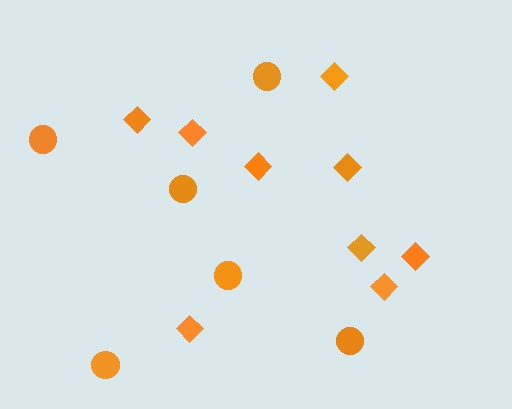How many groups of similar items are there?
There are 2 groups: one group of diamonds (9) and one group of circles (6).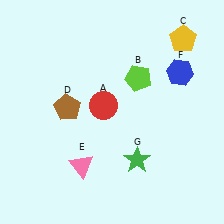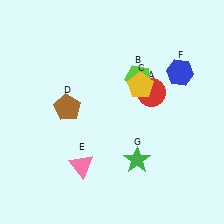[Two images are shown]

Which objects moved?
The objects that moved are: the red circle (A), the yellow pentagon (C).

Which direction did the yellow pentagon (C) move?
The yellow pentagon (C) moved down.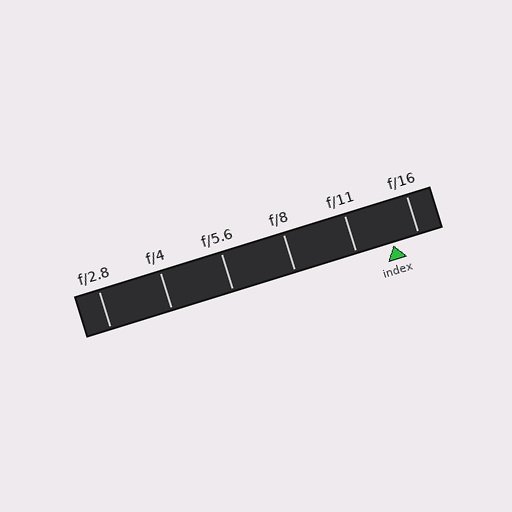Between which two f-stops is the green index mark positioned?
The index mark is between f/11 and f/16.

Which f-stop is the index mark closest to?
The index mark is closest to f/16.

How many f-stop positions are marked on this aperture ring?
There are 6 f-stop positions marked.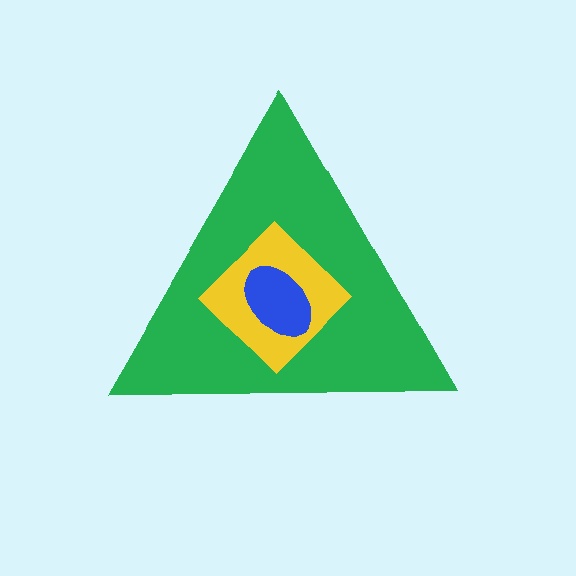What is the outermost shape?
The green triangle.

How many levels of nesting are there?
3.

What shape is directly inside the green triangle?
The yellow diamond.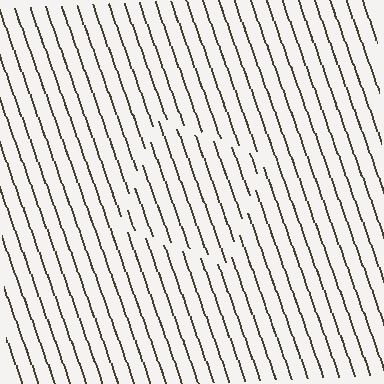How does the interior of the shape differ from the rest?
The interior of the shape contains the same grating, shifted by half a period — the contour is defined by the phase discontinuity where line-ends from the inner and outer gratings abut.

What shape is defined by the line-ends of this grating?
An illusory square. The interior of the shape contains the same grating, shifted by half a period — the contour is defined by the phase discontinuity where line-ends from the inner and outer gratings abut.